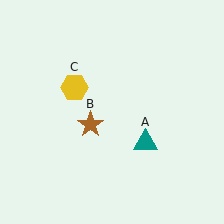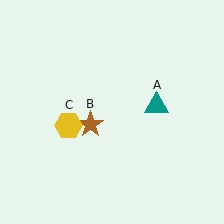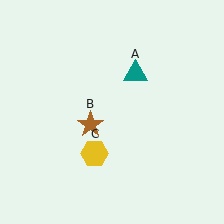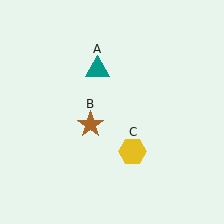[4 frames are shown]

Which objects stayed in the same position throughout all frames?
Brown star (object B) remained stationary.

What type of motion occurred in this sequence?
The teal triangle (object A), yellow hexagon (object C) rotated counterclockwise around the center of the scene.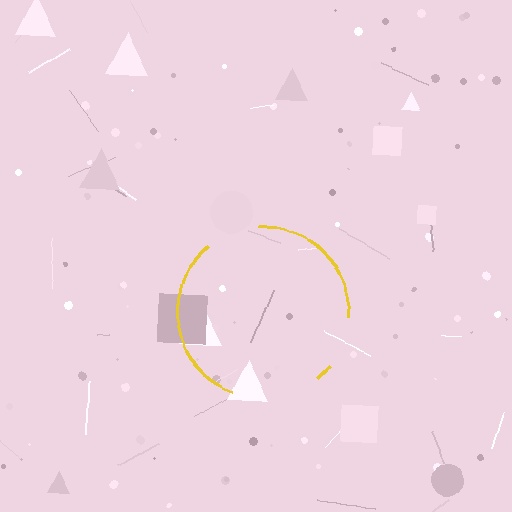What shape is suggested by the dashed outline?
The dashed outline suggests a circle.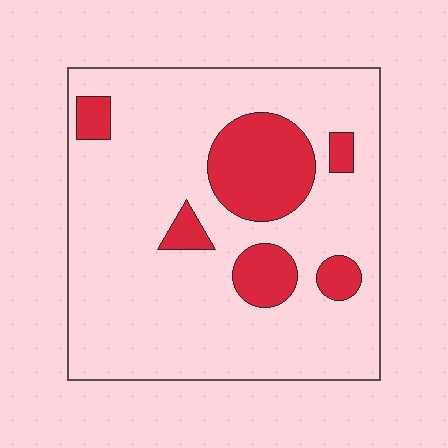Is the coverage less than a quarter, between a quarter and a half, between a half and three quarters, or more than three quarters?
Less than a quarter.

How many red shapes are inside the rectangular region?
6.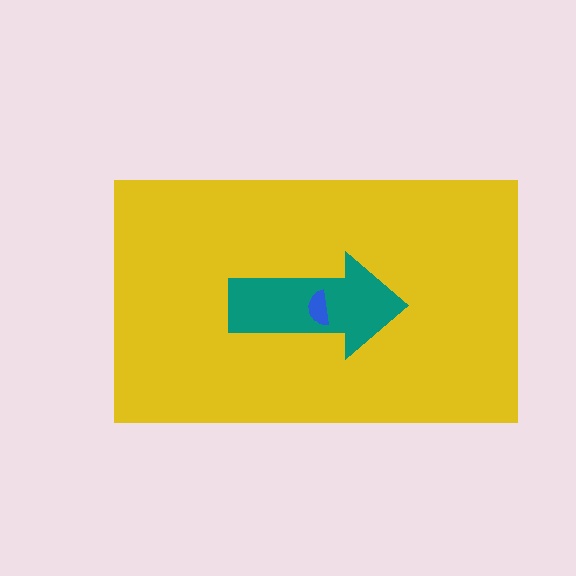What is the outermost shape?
The yellow rectangle.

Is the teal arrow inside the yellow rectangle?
Yes.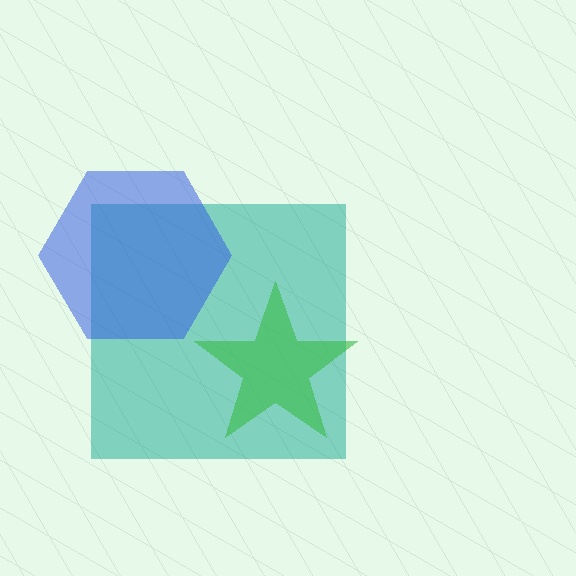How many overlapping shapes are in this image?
There are 3 overlapping shapes in the image.